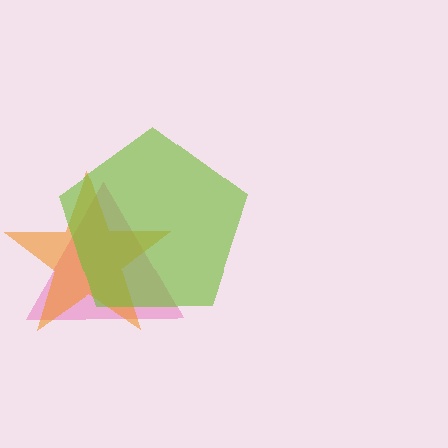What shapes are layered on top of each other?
The layered shapes are: a pink triangle, an orange star, a lime pentagon.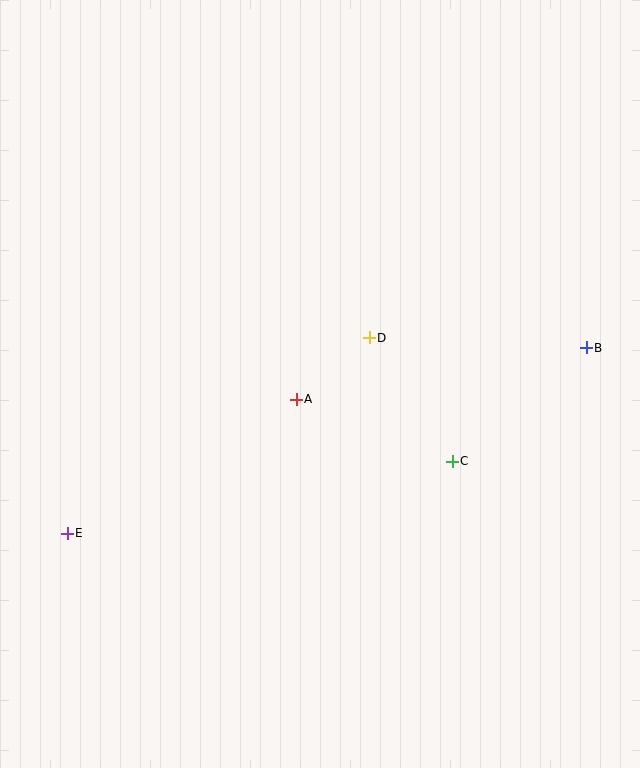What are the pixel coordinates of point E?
Point E is at (67, 533).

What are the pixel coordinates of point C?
Point C is at (452, 461).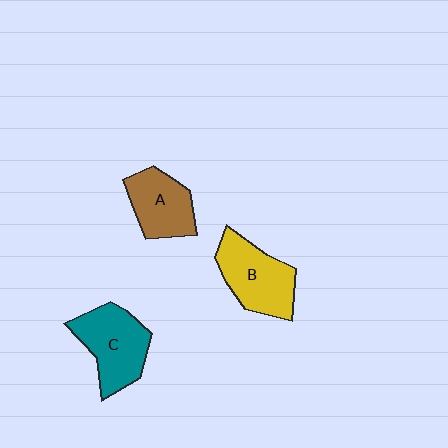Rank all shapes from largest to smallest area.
From largest to smallest: C (teal), B (yellow), A (brown).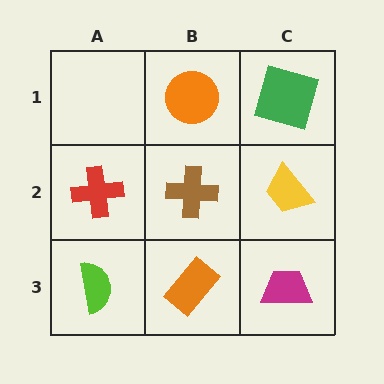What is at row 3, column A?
A lime semicircle.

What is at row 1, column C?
A green square.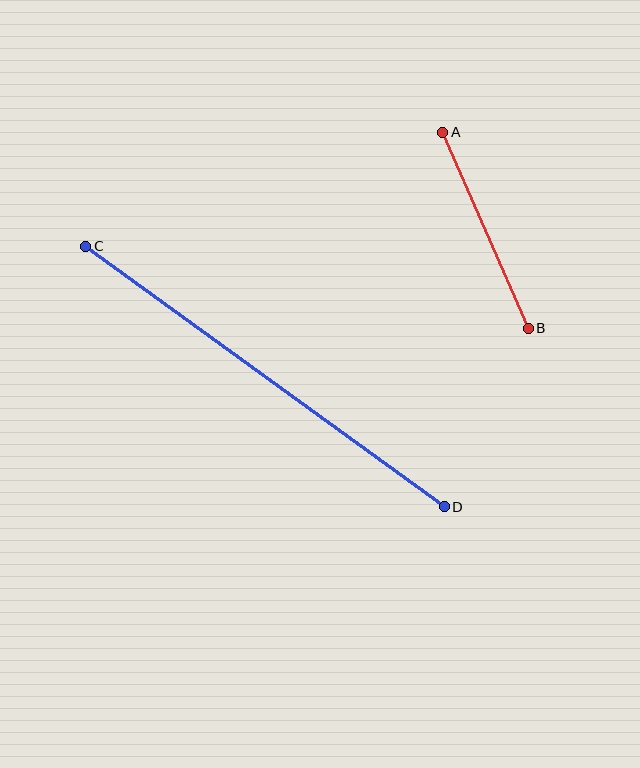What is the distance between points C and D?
The distance is approximately 443 pixels.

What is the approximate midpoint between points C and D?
The midpoint is at approximately (265, 376) pixels.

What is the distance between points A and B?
The distance is approximately 214 pixels.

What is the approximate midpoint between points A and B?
The midpoint is at approximately (485, 230) pixels.